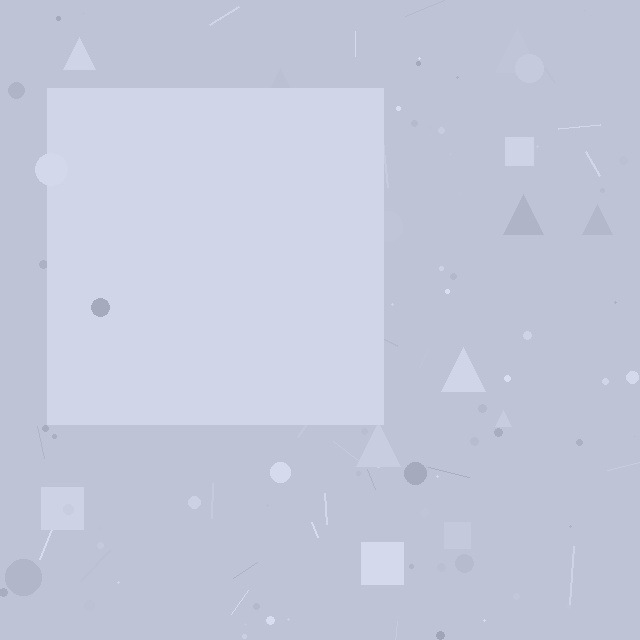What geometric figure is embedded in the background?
A square is embedded in the background.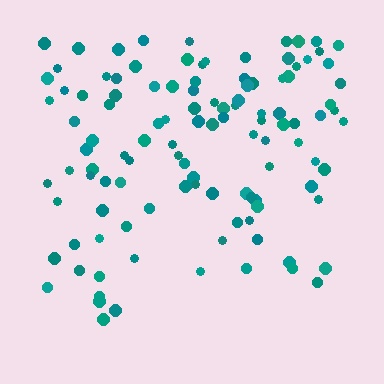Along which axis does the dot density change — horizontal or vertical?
Vertical.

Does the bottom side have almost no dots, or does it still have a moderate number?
Still a moderate number, just noticeably fewer than the top.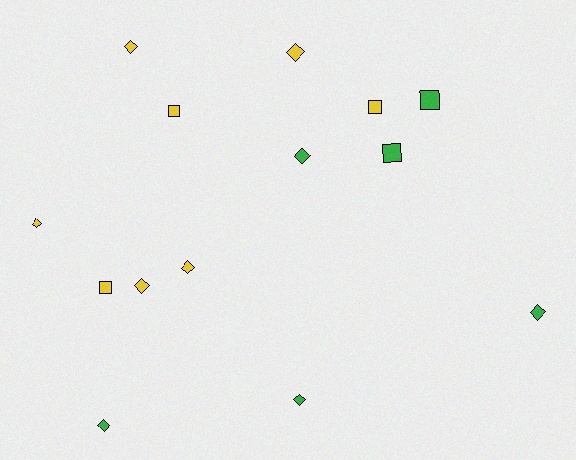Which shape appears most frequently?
Diamond, with 9 objects.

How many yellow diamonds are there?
There are 5 yellow diamonds.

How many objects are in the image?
There are 14 objects.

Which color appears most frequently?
Yellow, with 8 objects.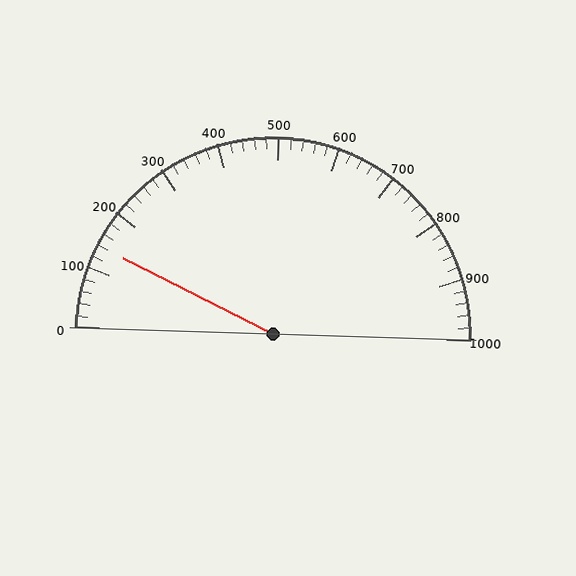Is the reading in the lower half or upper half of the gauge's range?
The reading is in the lower half of the range (0 to 1000).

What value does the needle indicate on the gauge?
The needle indicates approximately 140.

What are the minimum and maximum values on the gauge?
The gauge ranges from 0 to 1000.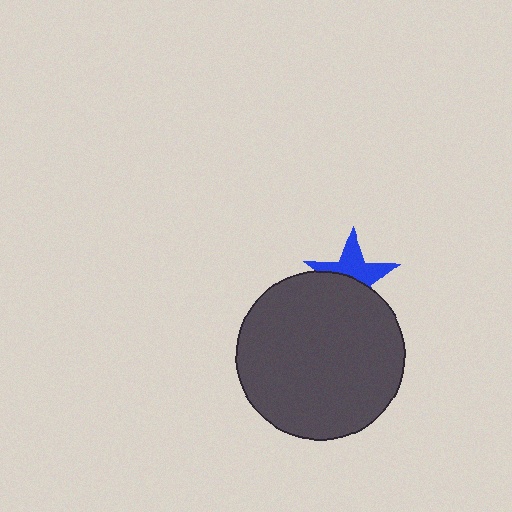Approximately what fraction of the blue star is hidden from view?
Roughly 48% of the blue star is hidden behind the dark gray circle.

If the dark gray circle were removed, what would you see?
You would see the complete blue star.